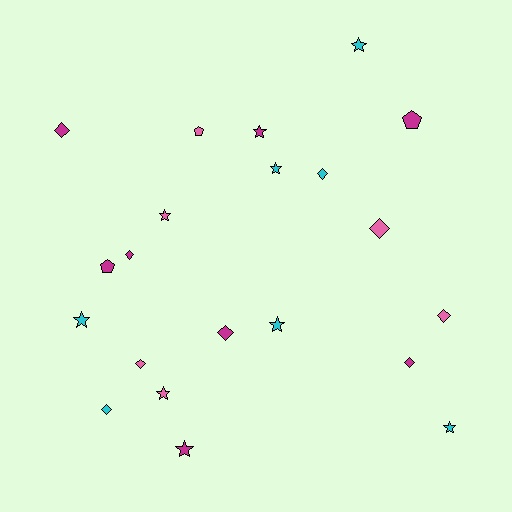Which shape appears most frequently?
Star, with 9 objects.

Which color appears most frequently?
Magenta, with 8 objects.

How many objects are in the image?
There are 21 objects.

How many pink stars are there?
There are 2 pink stars.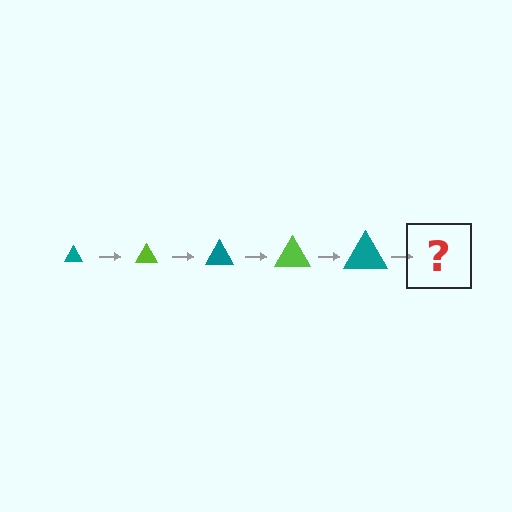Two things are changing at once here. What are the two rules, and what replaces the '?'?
The two rules are that the triangle grows larger each step and the color cycles through teal and lime. The '?' should be a lime triangle, larger than the previous one.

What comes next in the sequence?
The next element should be a lime triangle, larger than the previous one.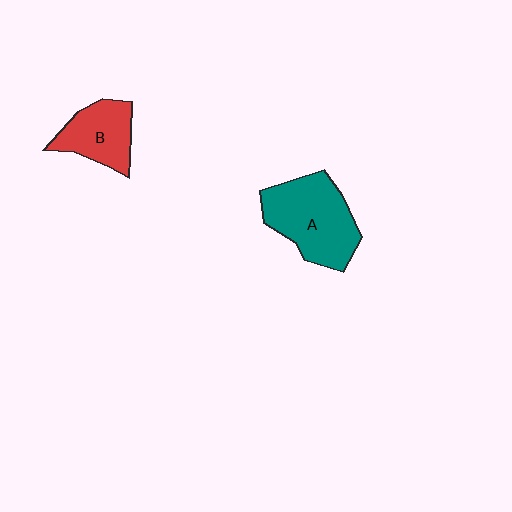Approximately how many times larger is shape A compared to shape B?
Approximately 1.6 times.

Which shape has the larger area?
Shape A (teal).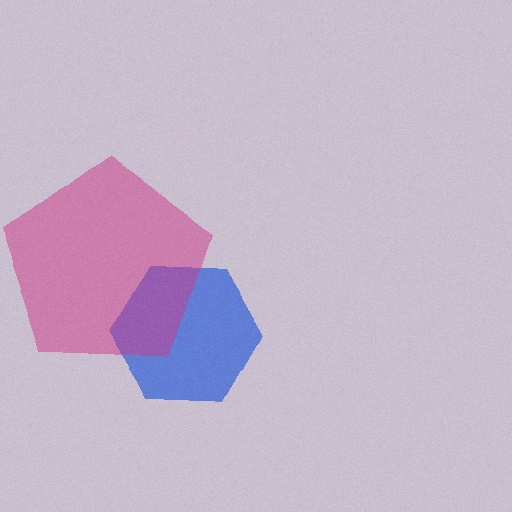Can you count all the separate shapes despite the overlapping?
Yes, there are 2 separate shapes.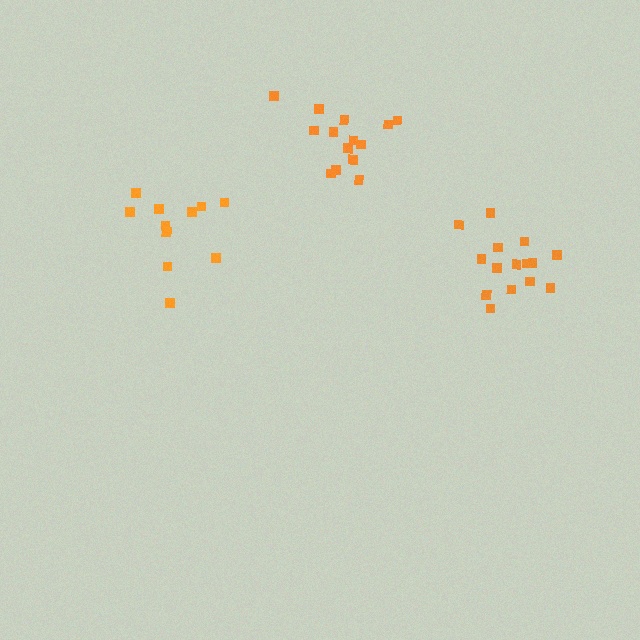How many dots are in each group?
Group 1: 14 dots, Group 2: 15 dots, Group 3: 11 dots (40 total).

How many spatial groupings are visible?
There are 3 spatial groupings.